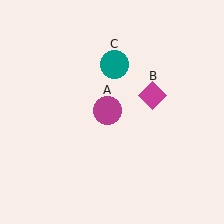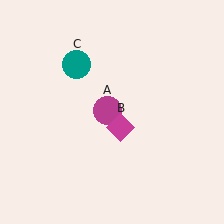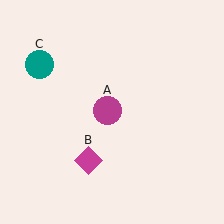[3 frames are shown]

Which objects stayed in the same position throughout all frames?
Magenta circle (object A) remained stationary.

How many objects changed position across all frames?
2 objects changed position: magenta diamond (object B), teal circle (object C).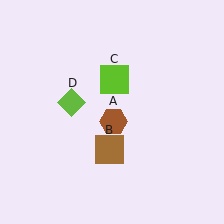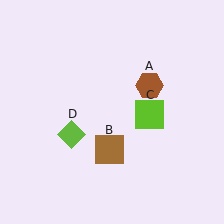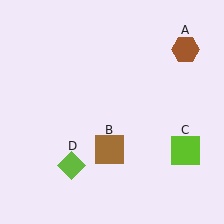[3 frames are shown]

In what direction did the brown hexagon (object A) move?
The brown hexagon (object A) moved up and to the right.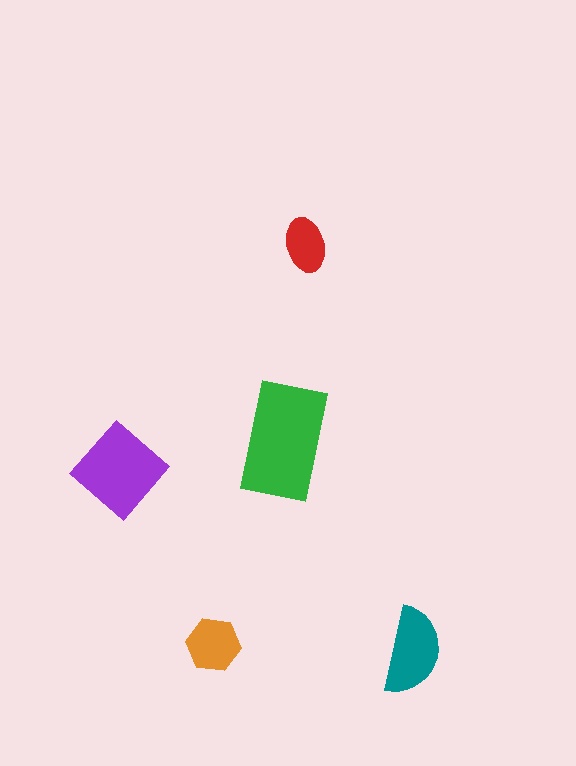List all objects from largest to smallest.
The green rectangle, the purple diamond, the teal semicircle, the orange hexagon, the red ellipse.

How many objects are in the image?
There are 5 objects in the image.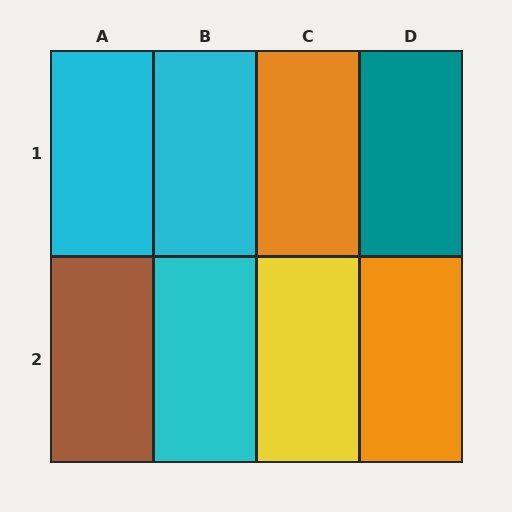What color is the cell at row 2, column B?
Cyan.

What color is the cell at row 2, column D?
Orange.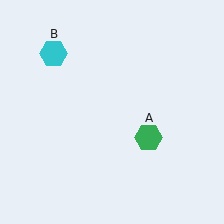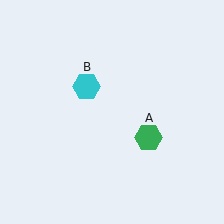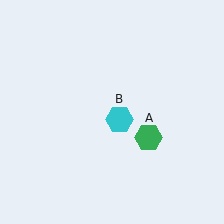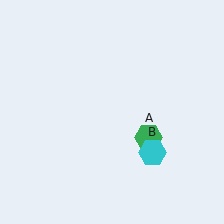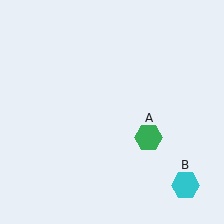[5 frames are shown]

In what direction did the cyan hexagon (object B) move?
The cyan hexagon (object B) moved down and to the right.